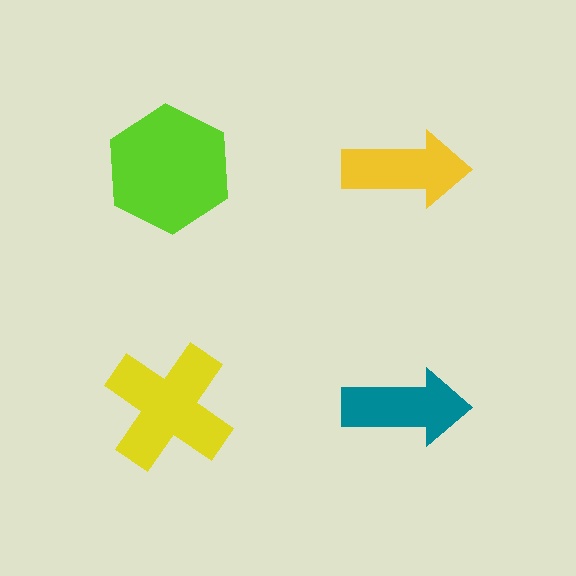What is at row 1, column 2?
A yellow arrow.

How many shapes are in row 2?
2 shapes.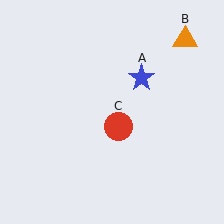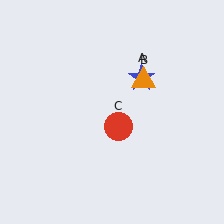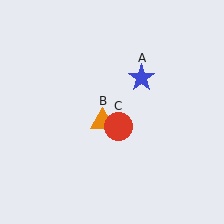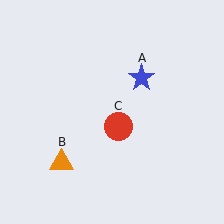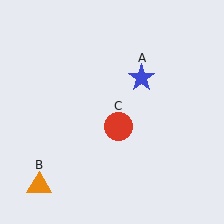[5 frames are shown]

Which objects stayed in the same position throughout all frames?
Blue star (object A) and red circle (object C) remained stationary.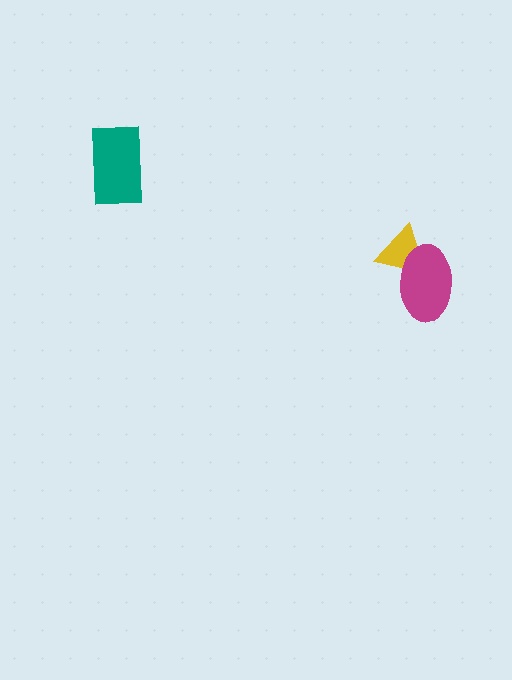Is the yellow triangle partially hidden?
Yes, it is partially covered by another shape.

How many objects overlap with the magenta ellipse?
1 object overlaps with the magenta ellipse.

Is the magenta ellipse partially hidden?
No, no other shape covers it.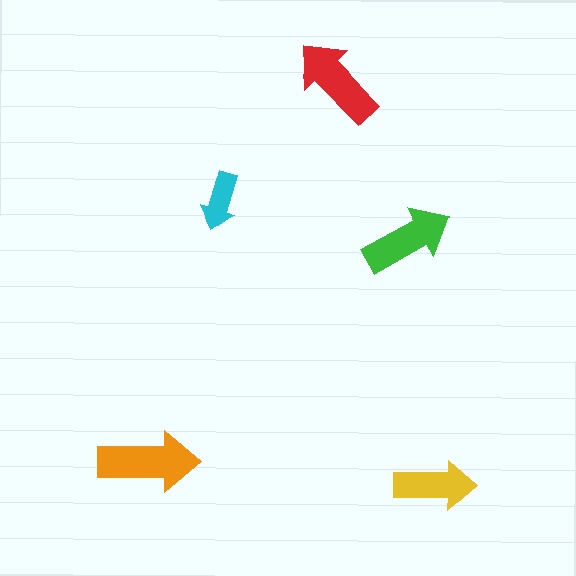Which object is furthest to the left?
The orange arrow is leftmost.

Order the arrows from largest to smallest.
the orange one, the red one, the green one, the yellow one, the cyan one.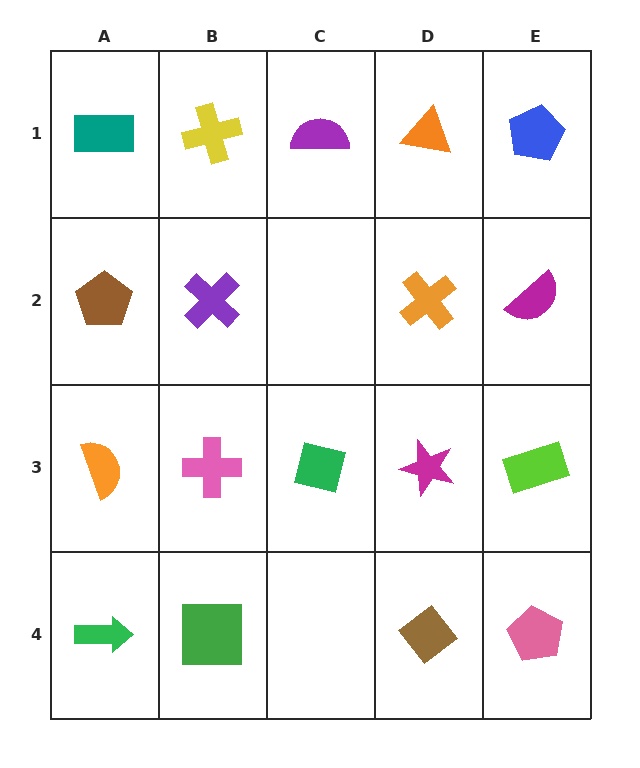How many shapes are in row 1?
5 shapes.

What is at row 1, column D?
An orange triangle.